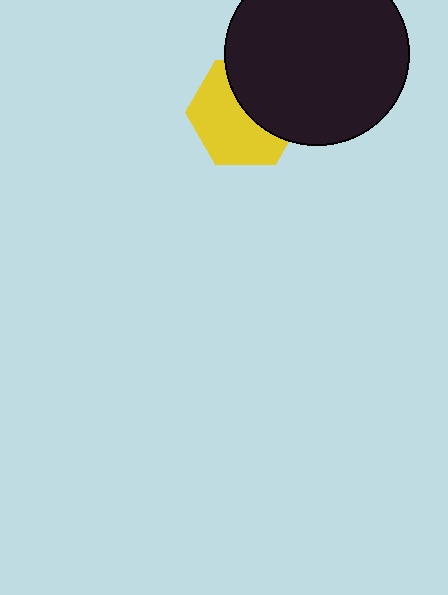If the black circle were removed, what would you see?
You would see the complete yellow hexagon.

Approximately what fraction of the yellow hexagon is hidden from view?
Roughly 43% of the yellow hexagon is hidden behind the black circle.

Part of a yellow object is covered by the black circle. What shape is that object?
It is a hexagon.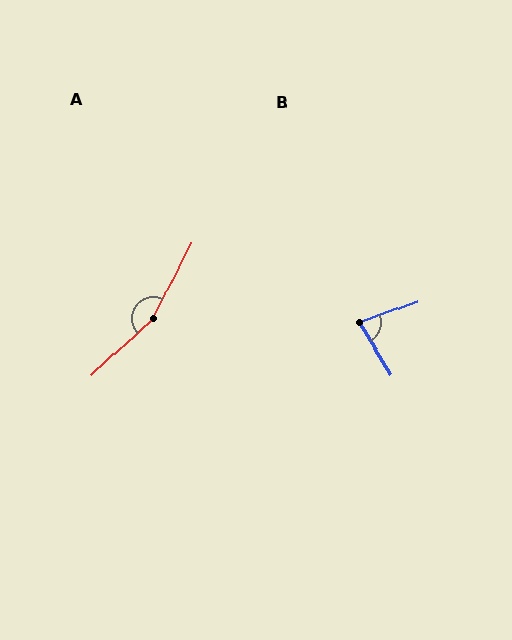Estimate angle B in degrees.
Approximately 79 degrees.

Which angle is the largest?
A, at approximately 160 degrees.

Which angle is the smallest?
B, at approximately 79 degrees.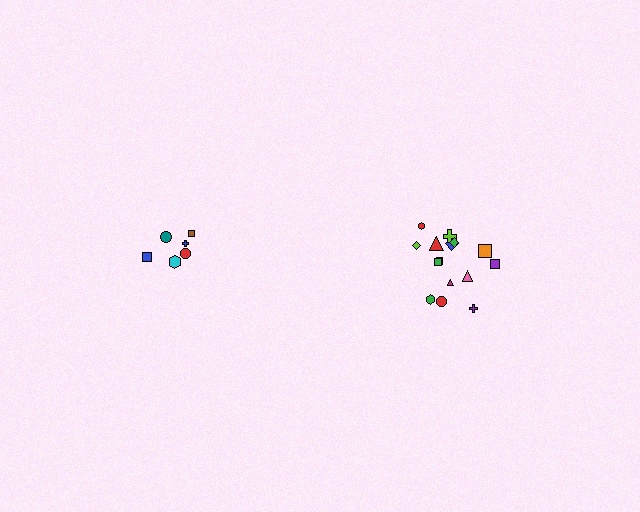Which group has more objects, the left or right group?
The right group.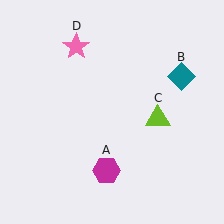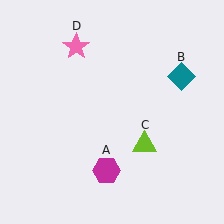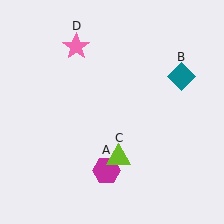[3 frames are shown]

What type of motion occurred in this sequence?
The lime triangle (object C) rotated clockwise around the center of the scene.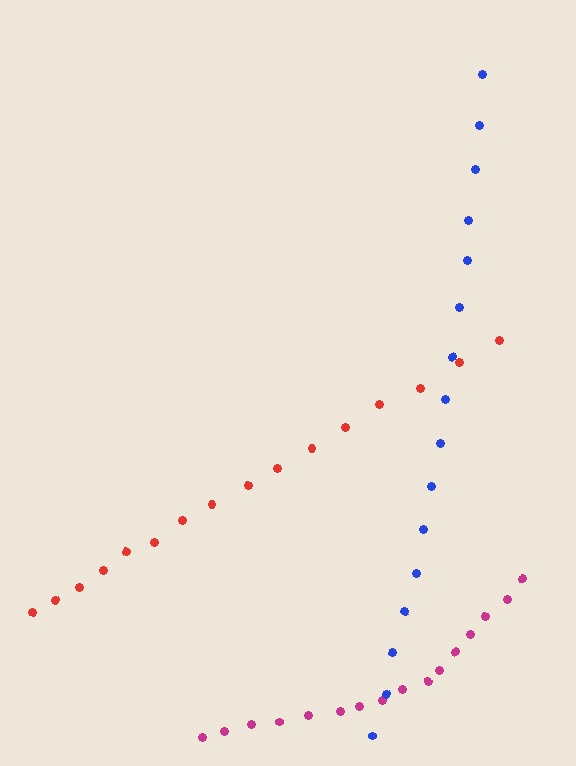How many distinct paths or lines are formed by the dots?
There are 3 distinct paths.